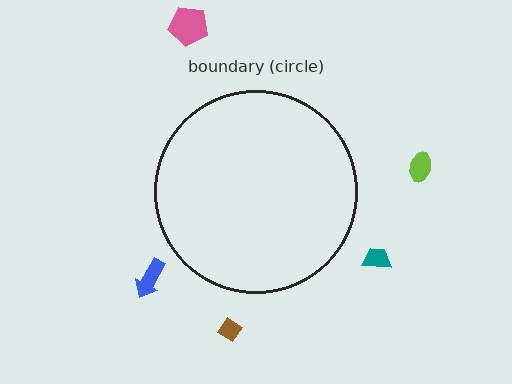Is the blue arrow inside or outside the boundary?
Outside.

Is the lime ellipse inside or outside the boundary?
Outside.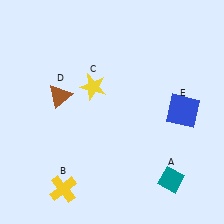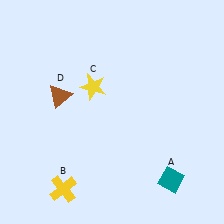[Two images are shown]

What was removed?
The blue square (E) was removed in Image 2.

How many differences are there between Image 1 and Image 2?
There is 1 difference between the two images.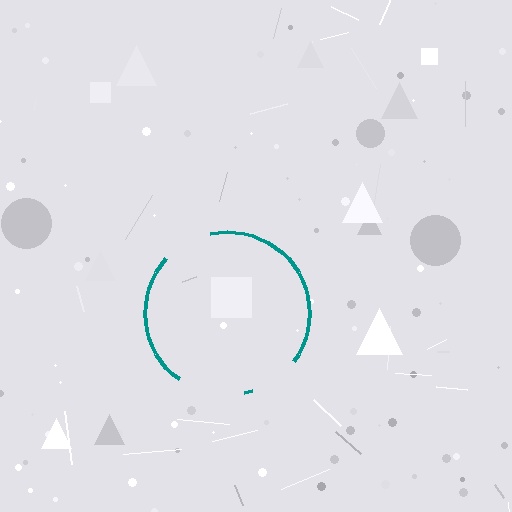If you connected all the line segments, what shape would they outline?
They would outline a circle.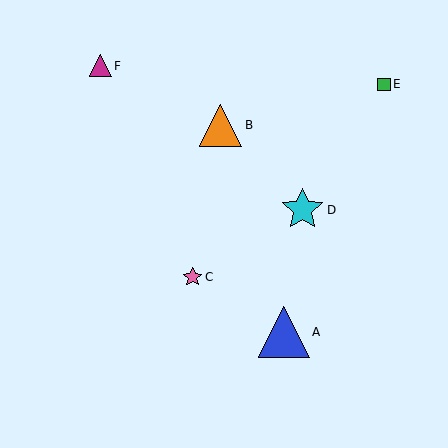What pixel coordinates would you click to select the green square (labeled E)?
Click at (384, 84) to select the green square E.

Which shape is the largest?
The blue triangle (labeled A) is the largest.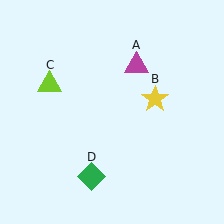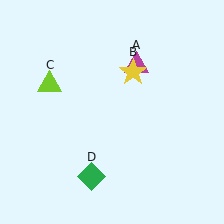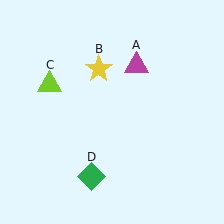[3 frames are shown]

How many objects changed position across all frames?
1 object changed position: yellow star (object B).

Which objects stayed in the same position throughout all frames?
Magenta triangle (object A) and lime triangle (object C) and green diamond (object D) remained stationary.